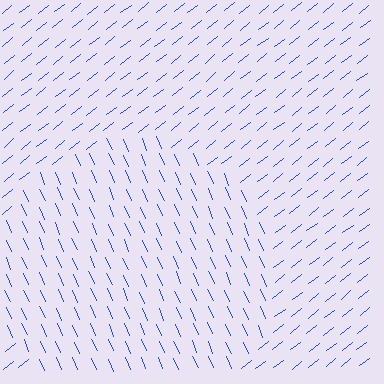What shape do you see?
I see a circle.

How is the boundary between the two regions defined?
The boundary is defined purely by a change in line orientation (approximately 75 degrees difference). All lines are the same color and thickness.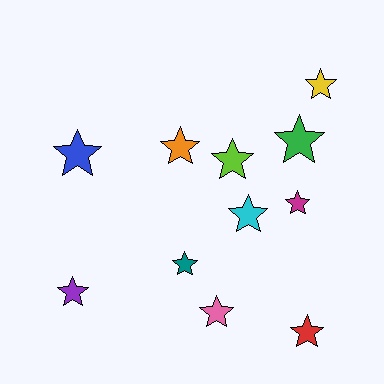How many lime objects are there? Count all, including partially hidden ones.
There is 1 lime object.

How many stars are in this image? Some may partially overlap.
There are 11 stars.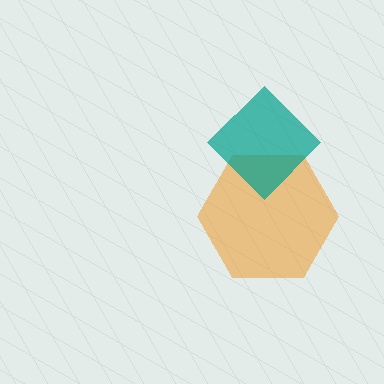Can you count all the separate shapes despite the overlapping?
Yes, there are 2 separate shapes.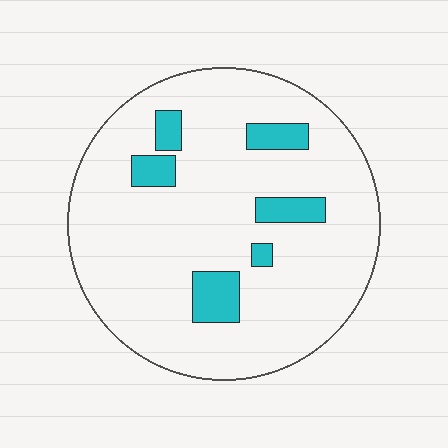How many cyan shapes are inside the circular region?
6.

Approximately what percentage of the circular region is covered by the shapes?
Approximately 10%.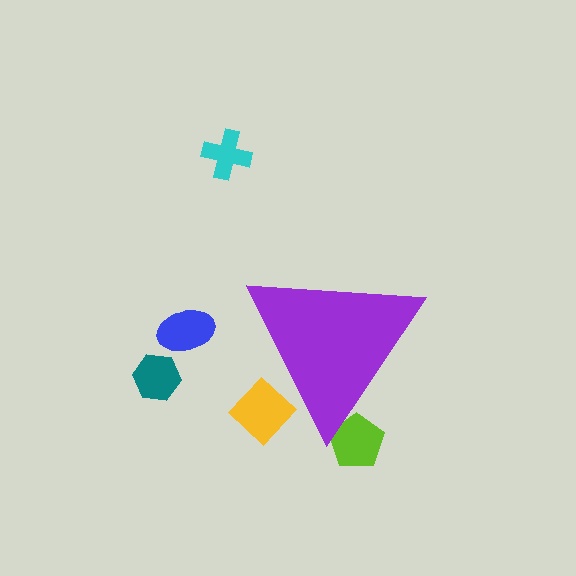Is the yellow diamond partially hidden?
Yes, the yellow diamond is partially hidden behind the purple triangle.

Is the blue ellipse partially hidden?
No, the blue ellipse is fully visible.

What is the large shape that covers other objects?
A purple triangle.